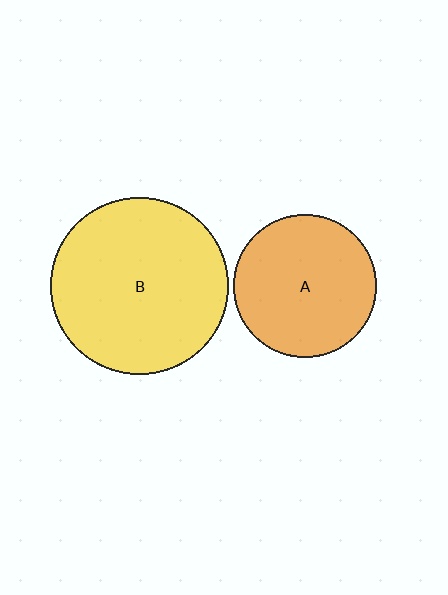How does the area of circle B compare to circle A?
Approximately 1.6 times.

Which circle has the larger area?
Circle B (yellow).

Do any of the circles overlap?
No, none of the circles overlap.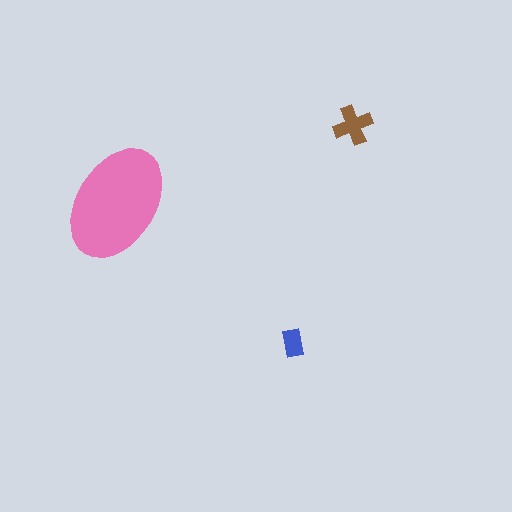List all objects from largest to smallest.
The pink ellipse, the brown cross, the blue rectangle.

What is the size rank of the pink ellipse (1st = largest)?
1st.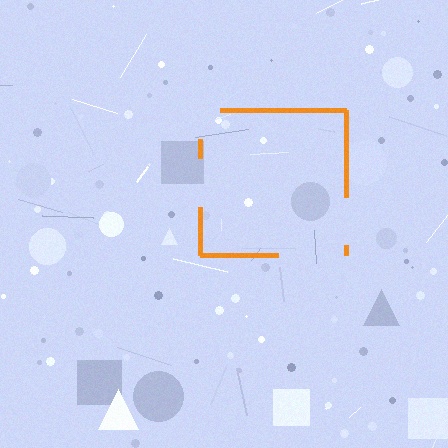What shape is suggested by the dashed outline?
The dashed outline suggests a square.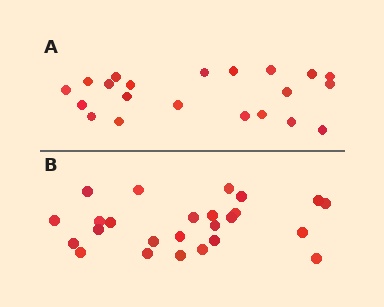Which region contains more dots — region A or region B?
Region B (the bottom region) has more dots.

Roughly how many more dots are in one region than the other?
Region B has about 4 more dots than region A.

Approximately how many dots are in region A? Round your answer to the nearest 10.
About 20 dots. (The exact count is 21, which rounds to 20.)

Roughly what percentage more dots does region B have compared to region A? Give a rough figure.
About 20% more.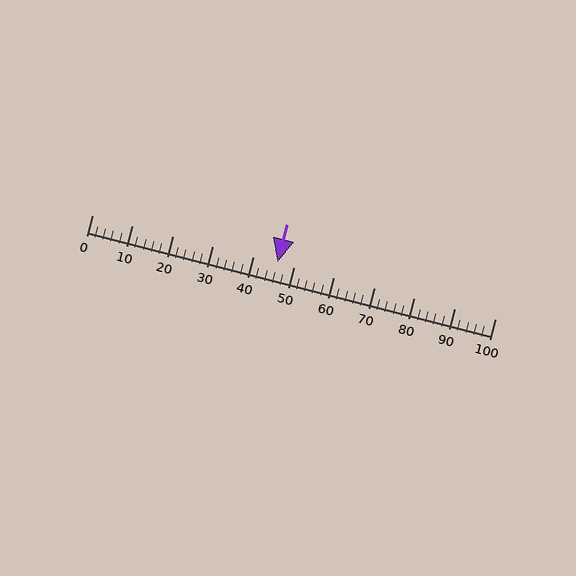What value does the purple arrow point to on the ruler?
The purple arrow points to approximately 46.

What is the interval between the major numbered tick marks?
The major tick marks are spaced 10 units apart.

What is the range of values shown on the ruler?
The ruler shows values from 0 to 100.